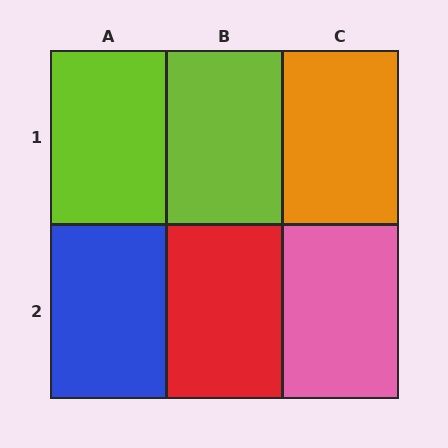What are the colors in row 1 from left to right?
Lime, lime, orange.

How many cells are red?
1 cell is red.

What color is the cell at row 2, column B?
Red.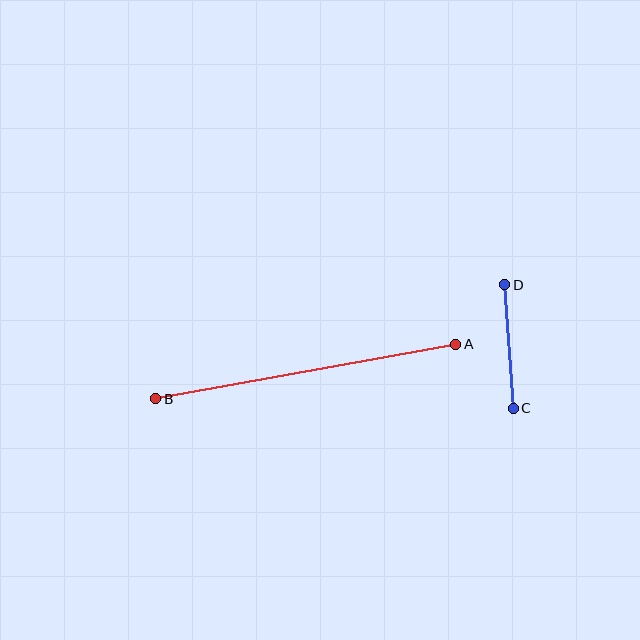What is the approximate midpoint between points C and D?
The midpoint is at approximately (509, 347) pixels.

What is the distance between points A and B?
The distance is approximately 305 pixels.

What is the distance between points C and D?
The distance is approximately 124 pixels.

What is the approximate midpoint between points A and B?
The midpoint is at approximately (306, 371) pixels.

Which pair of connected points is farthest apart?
Points A and B are farthest apart.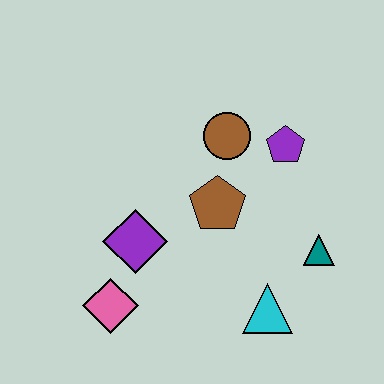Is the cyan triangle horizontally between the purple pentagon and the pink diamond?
Yes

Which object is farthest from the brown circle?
The pink diamond is farthest from the brown circle.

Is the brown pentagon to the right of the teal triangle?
No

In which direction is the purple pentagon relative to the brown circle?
The purple pentagon is to the right of the brown circle.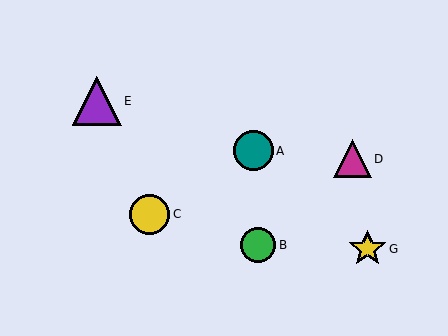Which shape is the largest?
The purple triangle (labeled E) is the largest.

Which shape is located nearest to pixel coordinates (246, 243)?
The green circle (labeled B) at (258, 245) is nearest to that location.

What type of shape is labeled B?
Shape B is a green circle.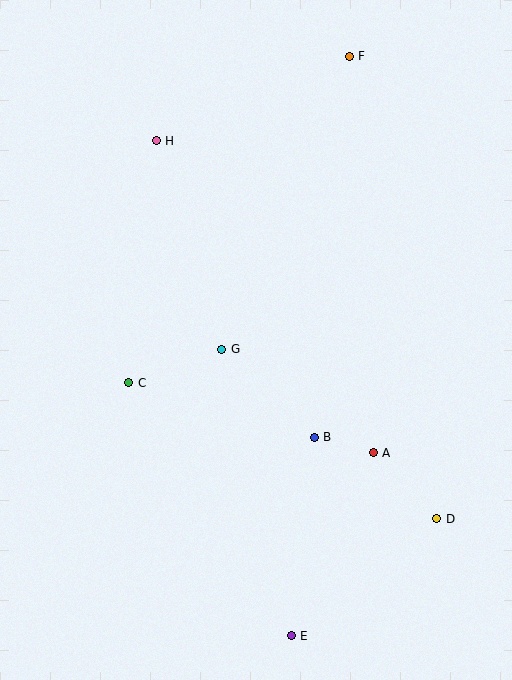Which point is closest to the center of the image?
Point G at (222, 349) is closest to the center.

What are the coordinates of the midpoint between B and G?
The midpoint between B and G is at (268, 393).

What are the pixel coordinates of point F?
Point F is at (349, 56).